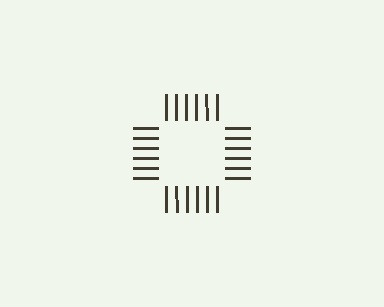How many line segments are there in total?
24 — 6 along each of the 4 edges.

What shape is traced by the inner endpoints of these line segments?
An illusory square — the line segments terminate on its edges but no continuous stroke is drawn.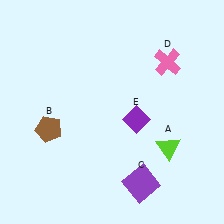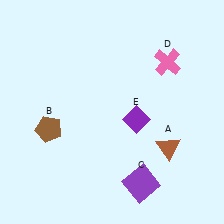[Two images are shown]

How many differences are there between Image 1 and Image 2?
There is 1 difference between the two images.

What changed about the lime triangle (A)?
In Image 1, A is lime. In Image 2, it changed to brown.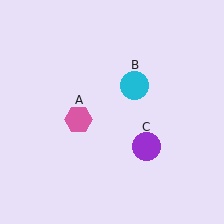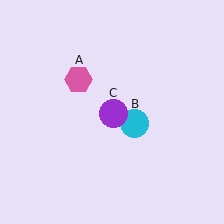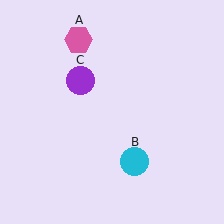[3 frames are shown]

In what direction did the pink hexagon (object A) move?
The pink hexagon (object A) moved up.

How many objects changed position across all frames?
3 objects changed position: pink hexagon (object A), cyan circle (object B), purple circle (object C).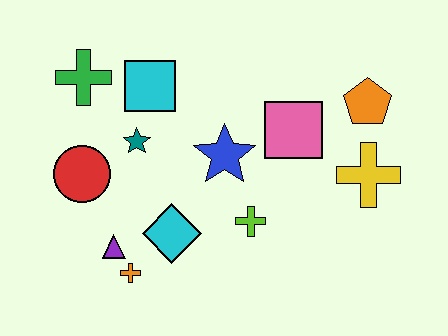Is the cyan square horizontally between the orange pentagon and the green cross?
Yes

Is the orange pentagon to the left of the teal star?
No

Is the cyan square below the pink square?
No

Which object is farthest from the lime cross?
The green cross is farthest from the lime cross.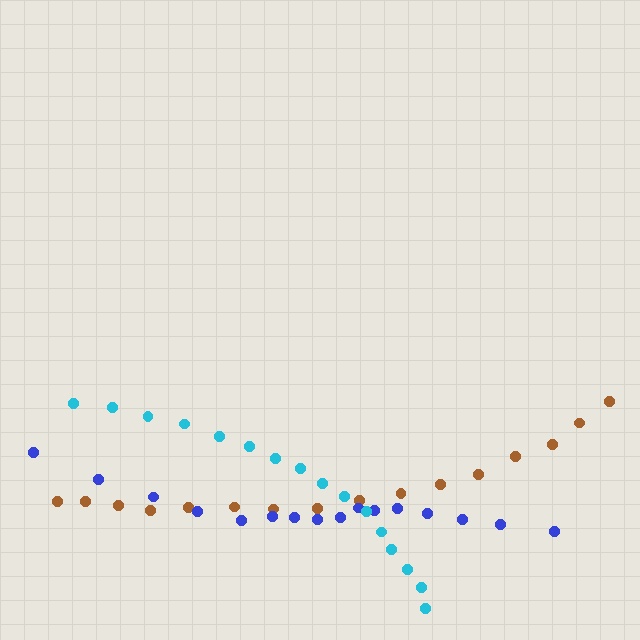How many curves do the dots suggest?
There are 3 distinct paths.